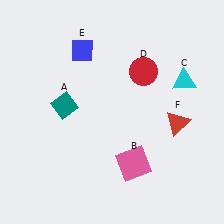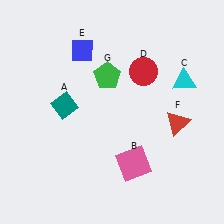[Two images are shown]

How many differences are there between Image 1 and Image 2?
There is 1 difference between the two images.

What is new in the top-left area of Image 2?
A green pentagon (G) was added in the top-left area of Image 2.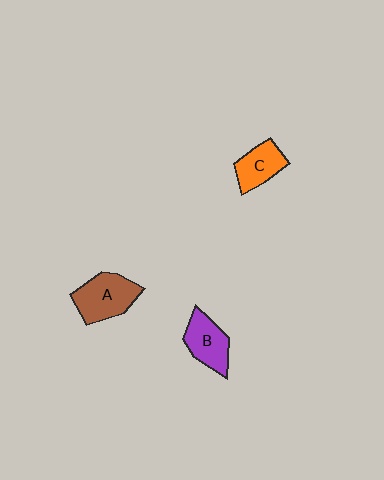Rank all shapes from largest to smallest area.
From largest to smallest: A (brown), B (purple), C (orange).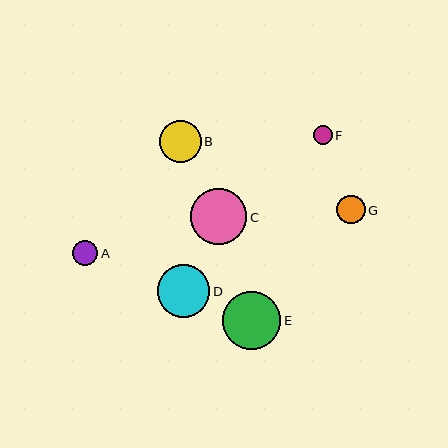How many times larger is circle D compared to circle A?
Circle D is approximately 2.1 times the size of circle A.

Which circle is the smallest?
Circle F is the smallest with a size of approximately 18 pixels.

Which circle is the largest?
Circle E is the largest with a size of approximately 58 pixels.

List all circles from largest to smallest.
From largest to smallest: E, C, D, B, G, A, F.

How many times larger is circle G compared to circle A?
Circle G is approximately 1.2 times the size of circle A.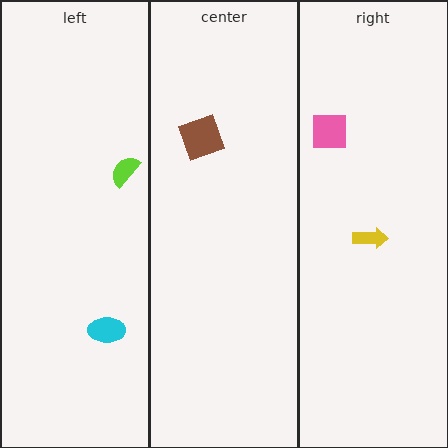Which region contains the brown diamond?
The center region.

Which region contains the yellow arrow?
The right region.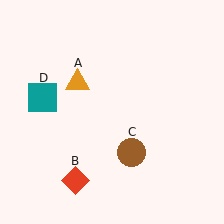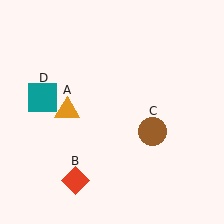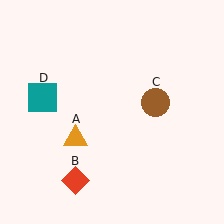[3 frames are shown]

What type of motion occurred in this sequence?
The orange triangle (object A), brown circle (object C) rotated counterclockwise around the center of the scene.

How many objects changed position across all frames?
2 objects changed position: orange triangle (object A), brown circle (object C).